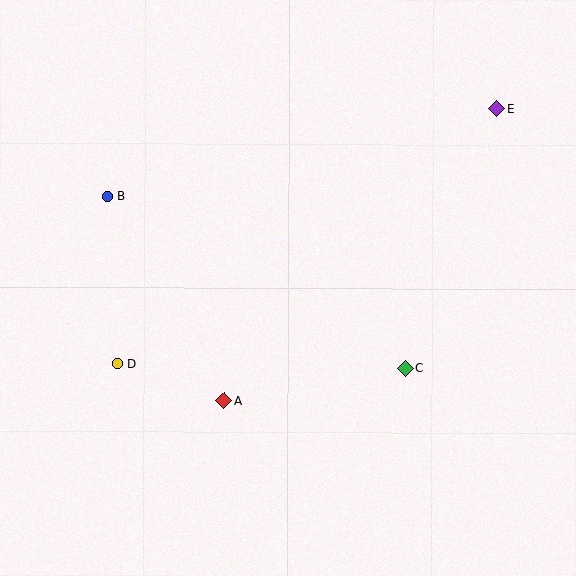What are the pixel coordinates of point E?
Point E is at (496, 109).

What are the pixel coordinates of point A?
Point A is at (224, 400).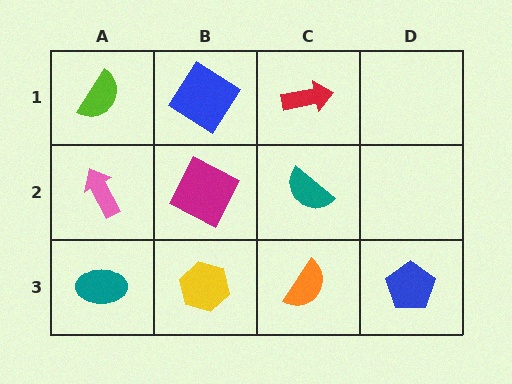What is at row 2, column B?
A magenta square.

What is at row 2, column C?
A teal semicircle.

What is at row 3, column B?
A yellow hexagon.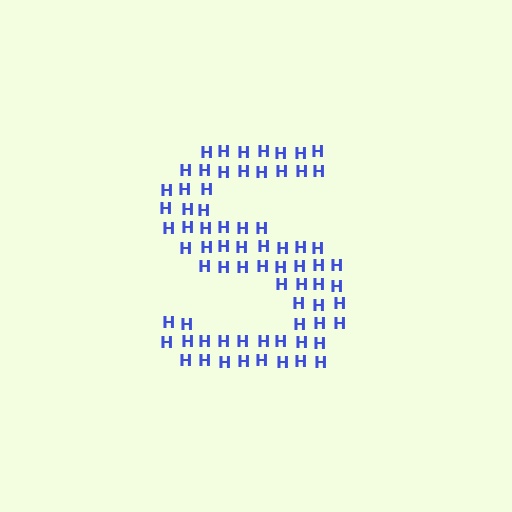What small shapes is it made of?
It is made of small letter H's.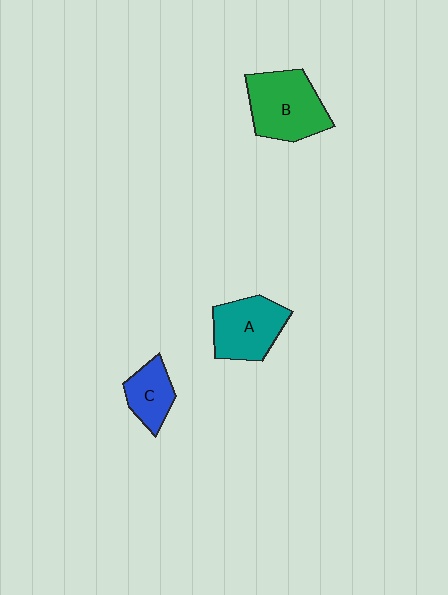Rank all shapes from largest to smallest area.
From largest to smallest: B (green), A (teal), C (blue).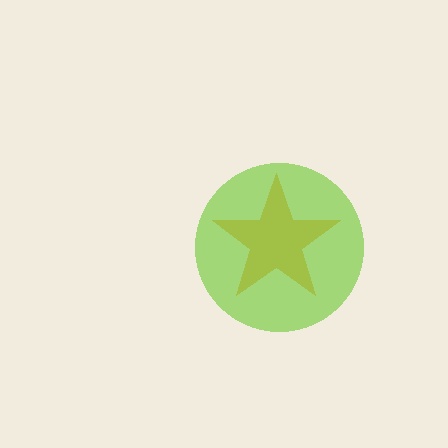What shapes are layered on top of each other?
The layered shapes are: an orange star, a lime circle.